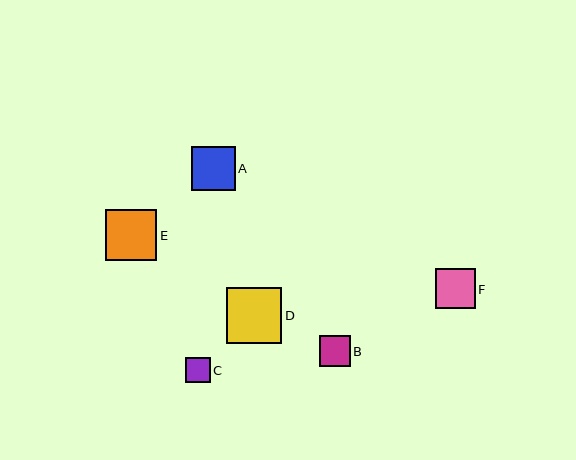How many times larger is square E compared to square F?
Square E is approximately 1.3 times the size of square F.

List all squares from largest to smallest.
From largest to smallest: D, E, A, F, B, C.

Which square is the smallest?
Square C is the smallest with a size of approximately 25 pixels.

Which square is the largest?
Square D is the largest with a size of approximately 56 pixels.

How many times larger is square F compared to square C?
Square F is approximately 1.6 times the size of square C.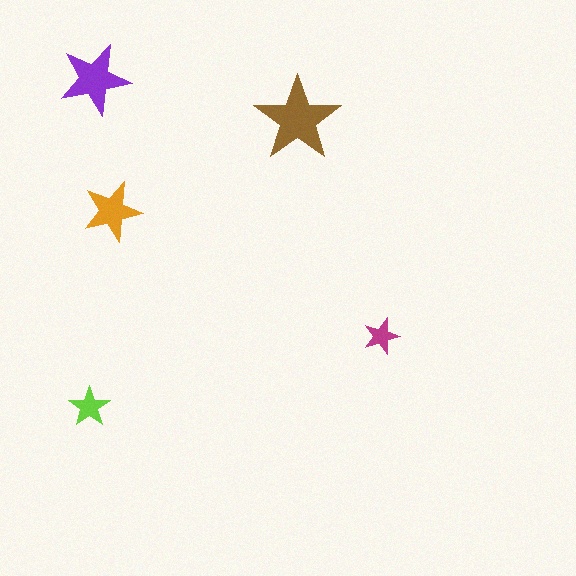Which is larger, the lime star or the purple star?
The purple one.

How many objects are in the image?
There are 5 objects in the image.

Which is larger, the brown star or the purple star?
The brown one.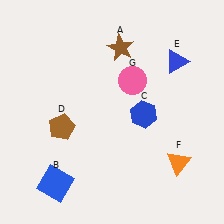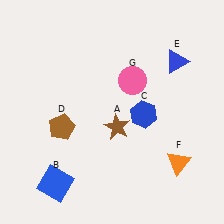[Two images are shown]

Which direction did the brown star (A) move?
The brown star (A) moved down.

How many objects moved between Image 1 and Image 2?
1 object moved between the two images.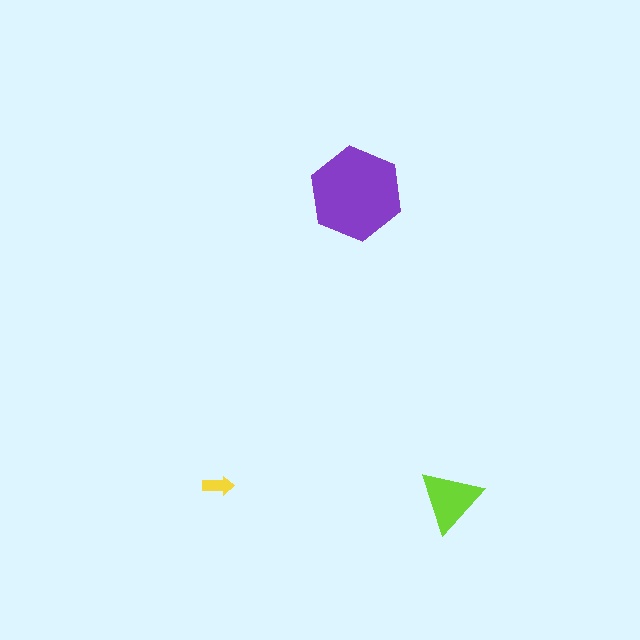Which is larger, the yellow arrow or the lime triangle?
The lime triangle.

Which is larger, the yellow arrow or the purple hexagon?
The purple hexagon.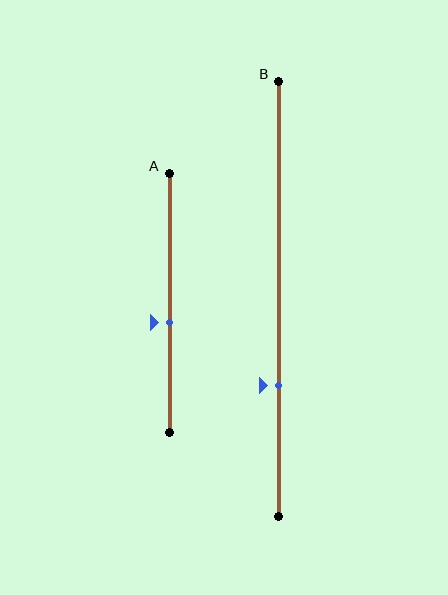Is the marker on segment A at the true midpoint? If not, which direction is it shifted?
No, the marker on segment A is shifted downward by about 8% of the segment length.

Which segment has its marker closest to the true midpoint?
Segment A has its marker closest to the true midpoint.